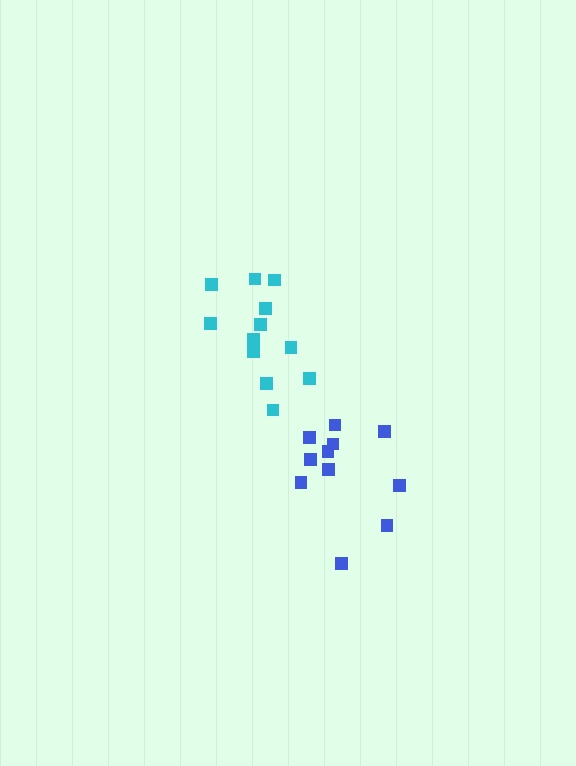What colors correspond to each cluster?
The clusters are colored: cyan, blue.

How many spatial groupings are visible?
There are 2 spatial groupings.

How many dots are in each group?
Group 1: 12 dots, Group 2: 11 dots (23 total).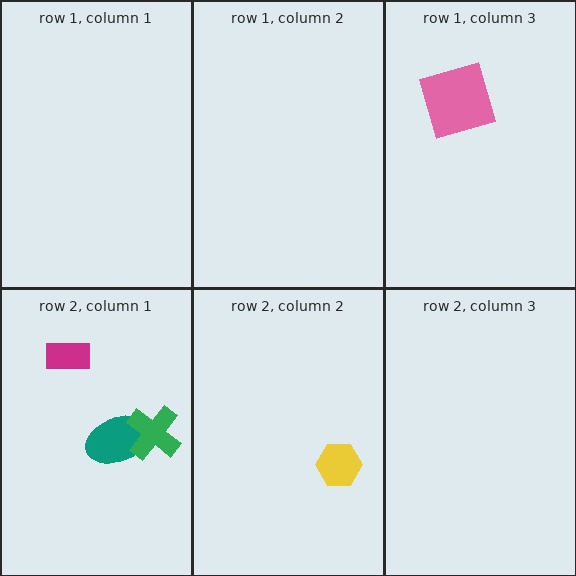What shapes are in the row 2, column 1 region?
The teal ellipse, the green cross, the magenta rectangle.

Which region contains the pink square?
The row 1, column 3 region.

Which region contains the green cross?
The row 2, column 1 region.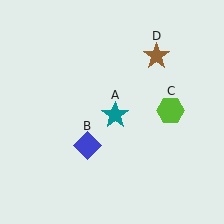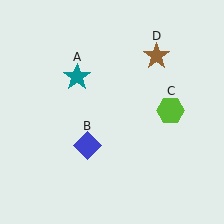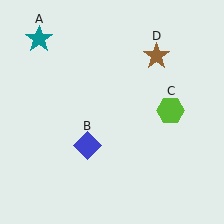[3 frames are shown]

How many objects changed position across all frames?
1 object changed position: teal star (object A).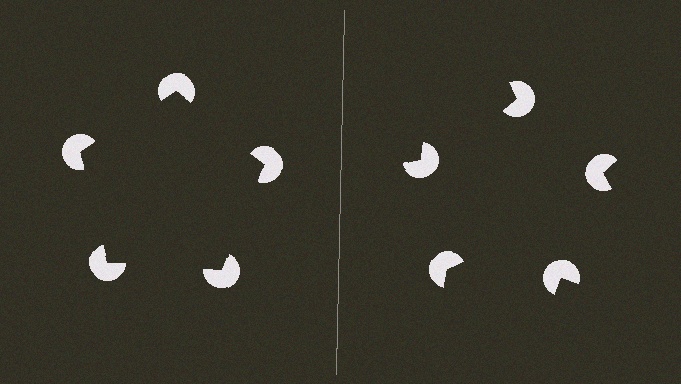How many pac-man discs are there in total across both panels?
10 — 5 on each side.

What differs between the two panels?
The pac-man discs are positioned identically on both sides; only the wedge orientations differ. On the left they align to a pentagon; on the right they are misaligned.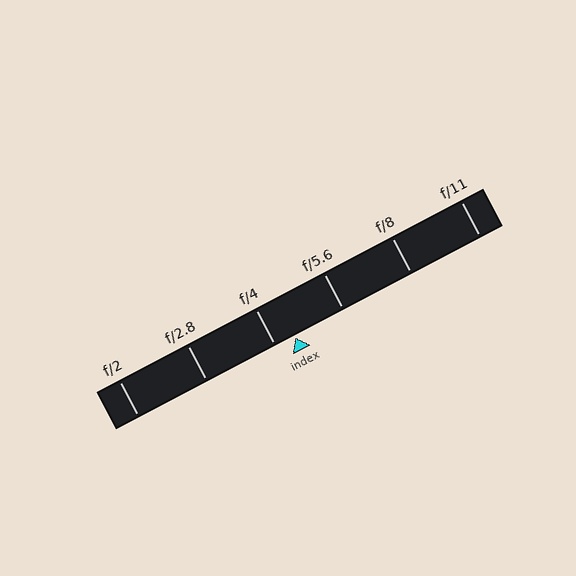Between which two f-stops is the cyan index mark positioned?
The index mark is between f/4 and f/5.6.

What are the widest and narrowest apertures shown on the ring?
The widest aperture shown is f/2 and the narrowest is f/11.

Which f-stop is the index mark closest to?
The index mark is closest to f/4.